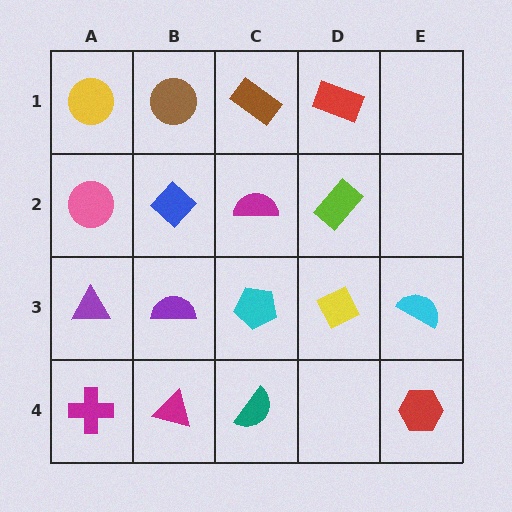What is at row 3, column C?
A cyan pentagon.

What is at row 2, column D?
A lime rectangle.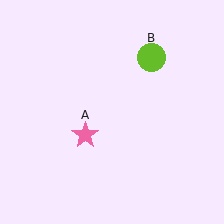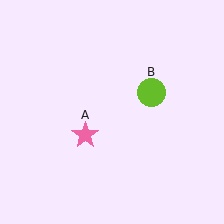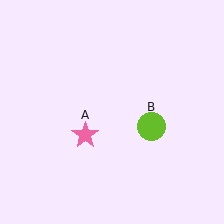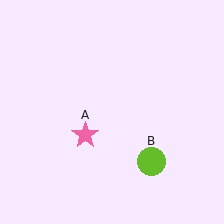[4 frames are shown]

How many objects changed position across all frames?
1 object changed position: lime circle (object B).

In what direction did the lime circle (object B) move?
The lime circle (object B) moved down.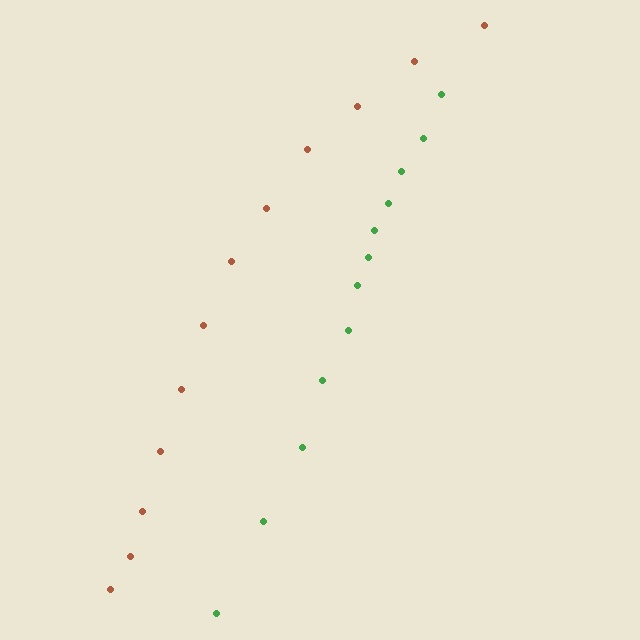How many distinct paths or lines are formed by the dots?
There are 2 distinct paths.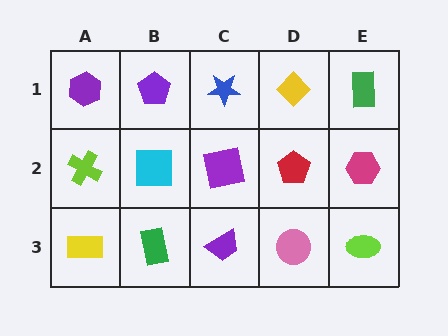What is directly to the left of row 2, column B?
A lime cross.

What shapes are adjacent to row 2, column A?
A purple hexagon (row 1, column A), a yellow rectangle (row 3, column A), a cyan square (row 2, column B).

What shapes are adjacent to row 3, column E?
A magenta hexagon (row 2, column E), a pink circle (row 3, column D).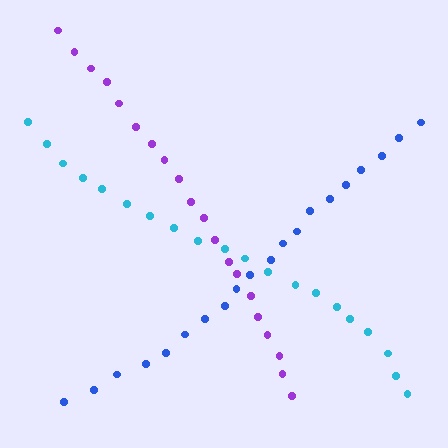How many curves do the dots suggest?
There are 3 distinct paths.